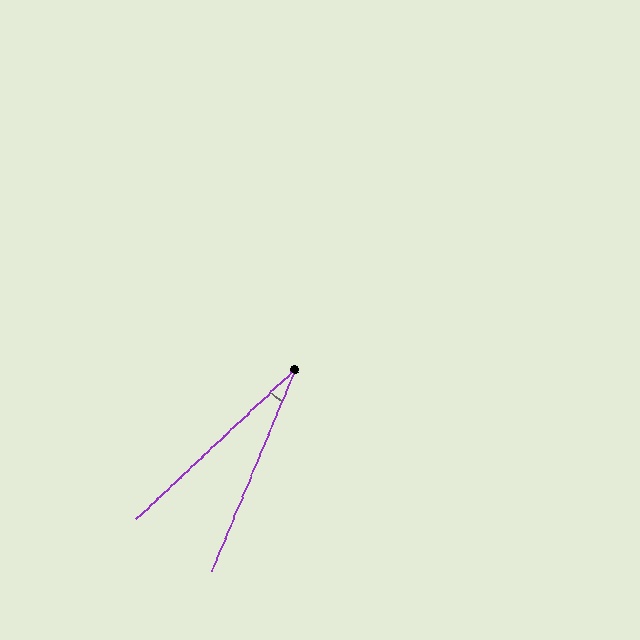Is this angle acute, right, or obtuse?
It is acute.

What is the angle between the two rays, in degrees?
Approximately 24 degrees.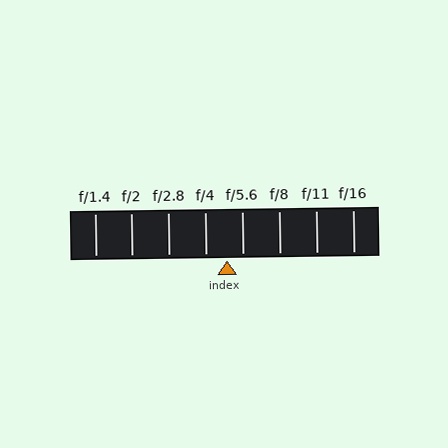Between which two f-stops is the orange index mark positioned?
The index mark is between f/4 and f/5.6.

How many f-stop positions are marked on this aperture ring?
There are 8 f-stop positions marked.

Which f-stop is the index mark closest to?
The index mark is closest to f/5.6.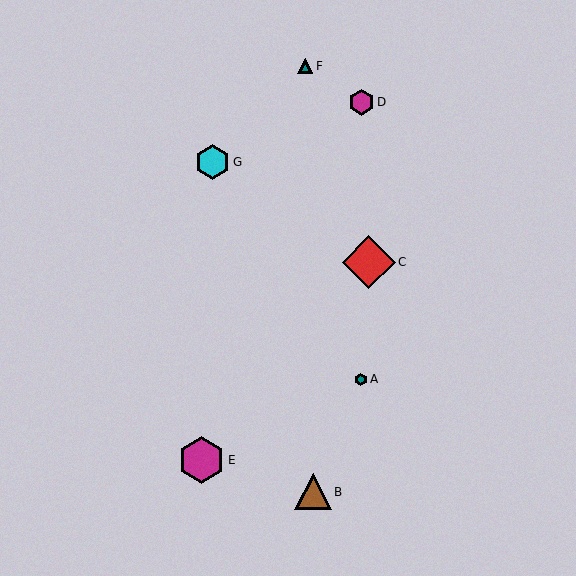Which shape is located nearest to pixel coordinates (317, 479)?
The brown triangle (labeled B) at (313, 492) is nearest to that location.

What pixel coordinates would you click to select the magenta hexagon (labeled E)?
Click at (201, 460) to select the magenta hexagon E.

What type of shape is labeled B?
Shape B is a brown triangle.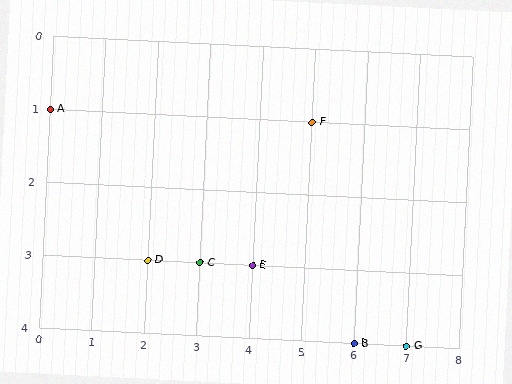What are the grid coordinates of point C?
Point C is at grid coordinates (3, 3).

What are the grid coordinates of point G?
Point G is at grid coordinates (7, 4).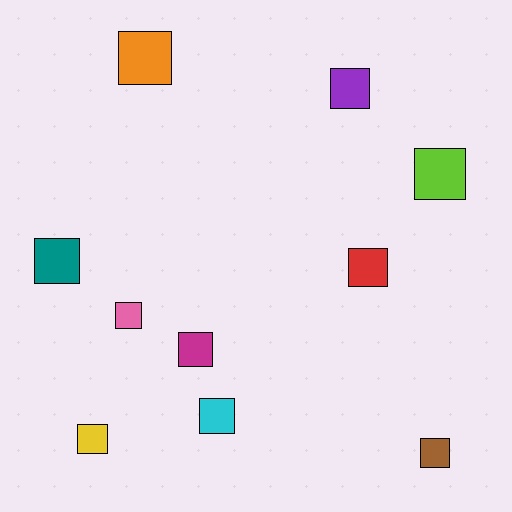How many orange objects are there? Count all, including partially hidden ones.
There is 1 orange object.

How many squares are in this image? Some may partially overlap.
There are 10 squares.